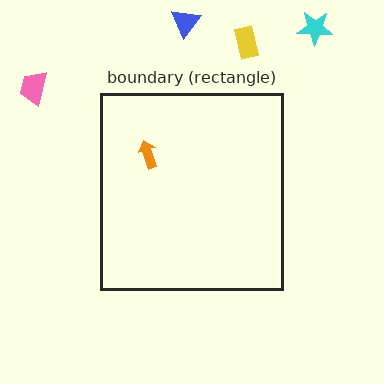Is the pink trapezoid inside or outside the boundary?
Outside.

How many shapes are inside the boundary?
1 inside, 4 outside.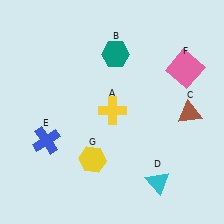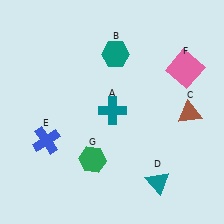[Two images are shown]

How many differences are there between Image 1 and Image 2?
There are 3 differences between the two images.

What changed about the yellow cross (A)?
In Image 1, A is yellow. In Image 2, it changed to teal.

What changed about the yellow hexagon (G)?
In Image 1, G is yellow. In Image 2, it changed to green.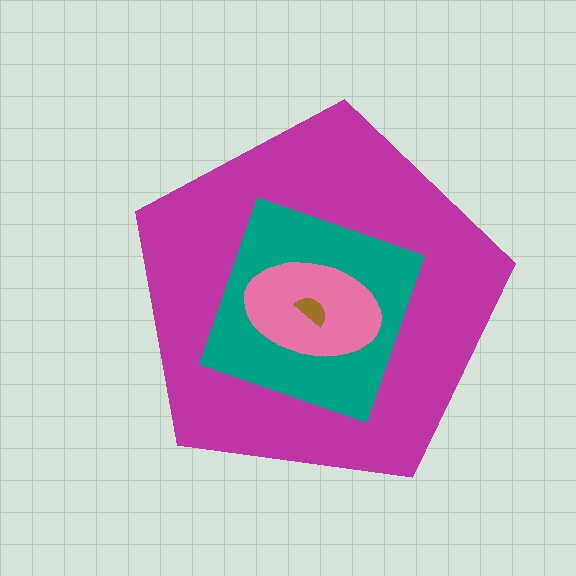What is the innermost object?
The brown semicircle.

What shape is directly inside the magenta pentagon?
The teal square.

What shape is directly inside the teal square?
The pink ellipse.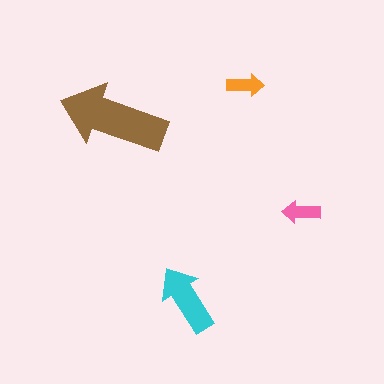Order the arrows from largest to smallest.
the brown one, the cyan one, the pink one, the orange one.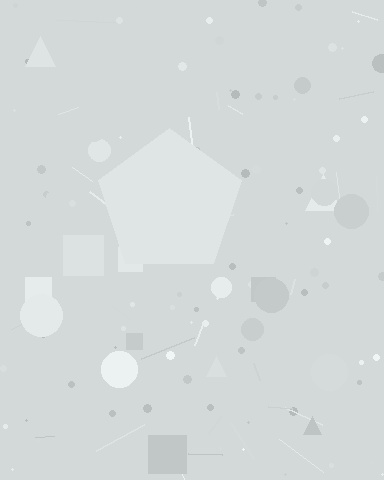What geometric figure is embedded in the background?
A pentagon is embedded in the background.